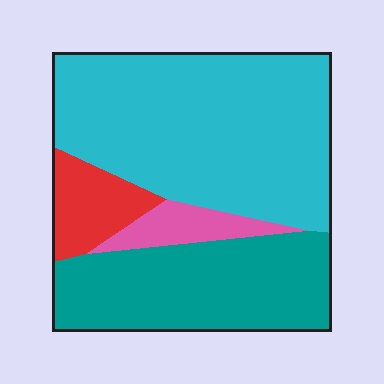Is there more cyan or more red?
Cyan.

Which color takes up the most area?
Cyan, at roughly 55%.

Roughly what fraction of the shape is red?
Red takes up less than a quarter of the shape.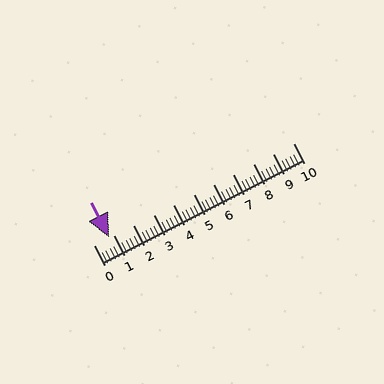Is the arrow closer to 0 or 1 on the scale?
The arrow is closer to 1.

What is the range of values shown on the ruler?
The ruler shows values from 0 to 10.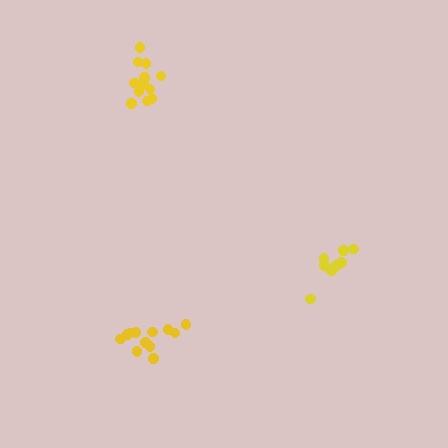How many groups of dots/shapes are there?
There are 3 groups.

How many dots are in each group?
Group 1: 8 dots, Group 2: 12 dots, Group 3: 12 dots (32 total).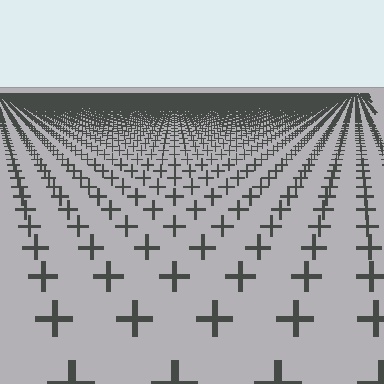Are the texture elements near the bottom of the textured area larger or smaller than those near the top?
Larger. Near the bottom, elements are closer to the viewer and appear at a bigger on-screen size.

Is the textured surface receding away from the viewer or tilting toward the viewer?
The surface is receding away from the viewer. Texture elements get smaller and denser toward the top.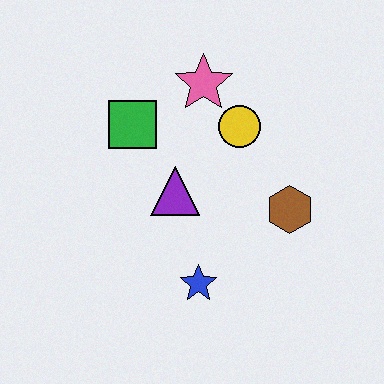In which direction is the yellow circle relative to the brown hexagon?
The yellow circle is above the brown hexagon.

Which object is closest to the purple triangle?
The green square is closest to the purple triangle.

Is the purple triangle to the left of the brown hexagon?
Yes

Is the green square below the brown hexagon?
No